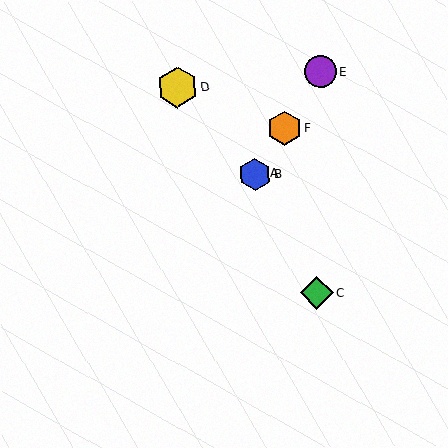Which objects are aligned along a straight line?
Objects A, B, E, F are aligned along a straight line.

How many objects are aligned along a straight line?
4 objects (A, B, E, F) are aligned along a straight line.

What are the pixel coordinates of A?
Object A is at (255, 174).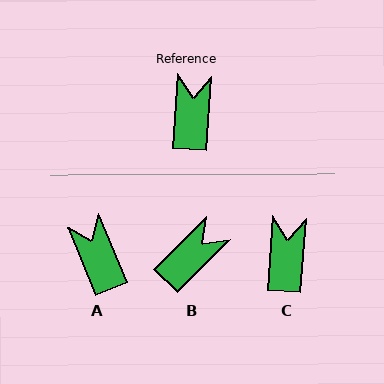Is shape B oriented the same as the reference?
No, it is off by about 41 degrees.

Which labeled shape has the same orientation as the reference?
C.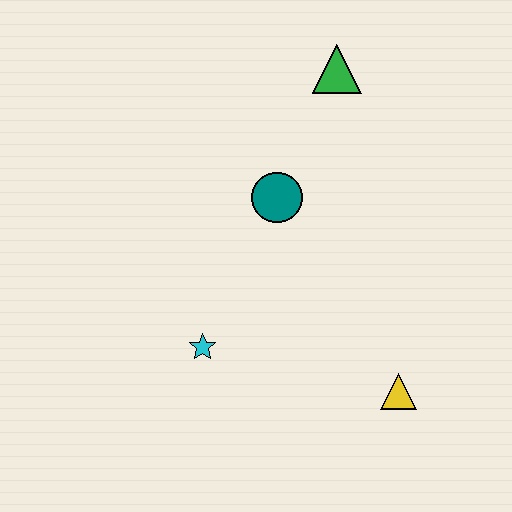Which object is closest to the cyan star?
The teal circle is closest to the cyan star.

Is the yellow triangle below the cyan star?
Yes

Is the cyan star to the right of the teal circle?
No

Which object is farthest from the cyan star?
The green triangle is farthest from the cyan star.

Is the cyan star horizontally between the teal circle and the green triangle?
No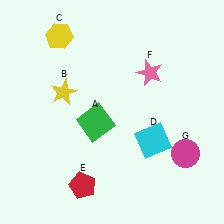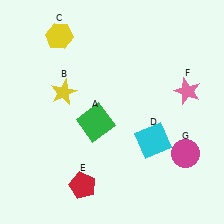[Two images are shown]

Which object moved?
The pink star (F) moved right.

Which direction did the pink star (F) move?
The pink star (F) moved right.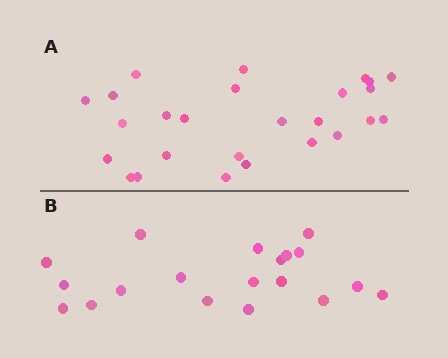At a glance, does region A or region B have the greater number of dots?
Region A (the top region) has more dots.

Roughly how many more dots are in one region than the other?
Region A has roughly 8 or so more dots than region B.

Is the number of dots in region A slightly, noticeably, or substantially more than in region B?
Region A has noticeably more, but not dramatically so. The ratio is roughly 1.4 to 1.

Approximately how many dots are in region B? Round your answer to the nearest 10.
About 20 dots. (The exact count is 19, which rounds to 20.)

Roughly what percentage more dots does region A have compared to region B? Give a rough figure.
About 35% more.